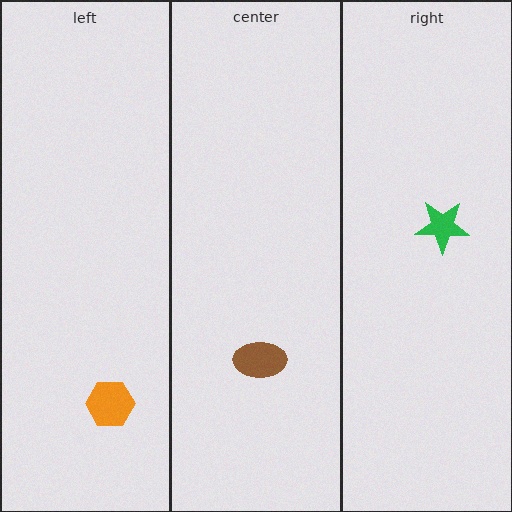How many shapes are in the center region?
1.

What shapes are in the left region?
The orange hexagon.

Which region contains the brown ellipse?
The center region.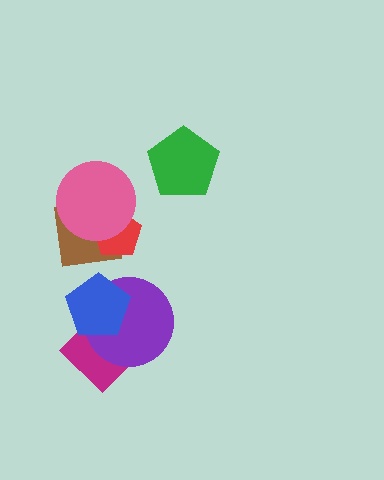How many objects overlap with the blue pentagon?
2 objects overlap with the blue pentagon.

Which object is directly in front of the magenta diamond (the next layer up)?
The purple circle is directly in front of the magenta diamond.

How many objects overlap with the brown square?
2 objects overlap with the brown square.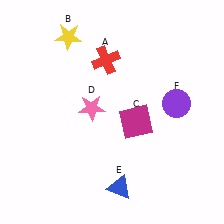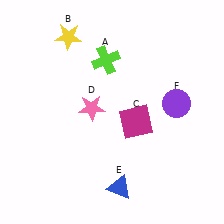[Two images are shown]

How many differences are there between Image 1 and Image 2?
There is 1 difference between the two images.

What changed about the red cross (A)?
In Image 1, A is red. In Image 2, it changed to lime.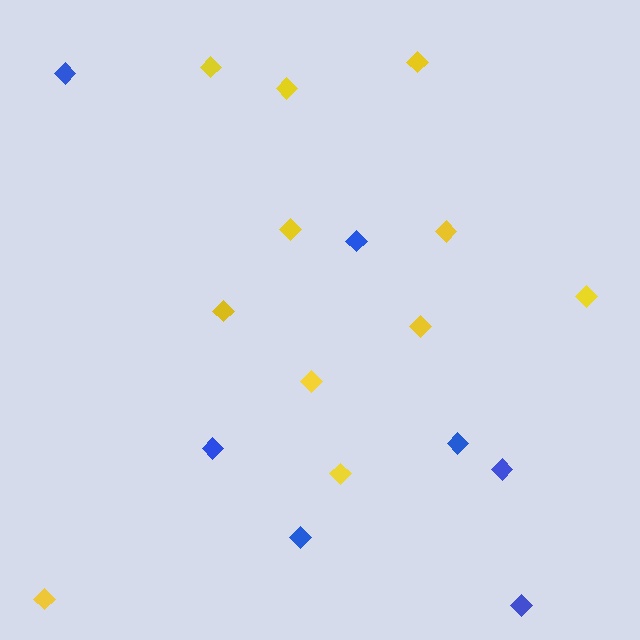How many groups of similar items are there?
There are 2 groups: one group of blue diamonds (7) and one group of yellow diamonds (11).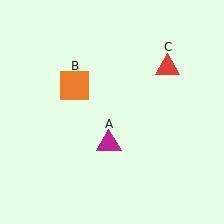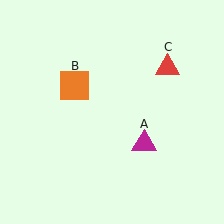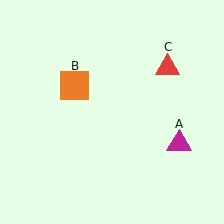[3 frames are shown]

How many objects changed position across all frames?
1 object changed position: magenta triangle (object A).